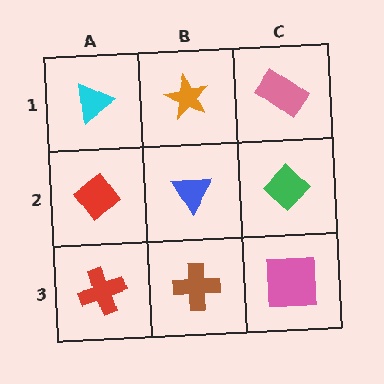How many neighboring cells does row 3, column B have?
3.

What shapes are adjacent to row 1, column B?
A blue triangle (row 2, column B), a cyan triangle (row 1, column A), a pink rectangle (row 1, column C).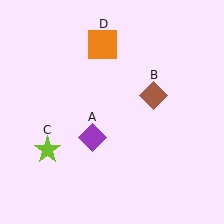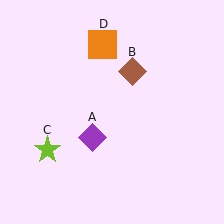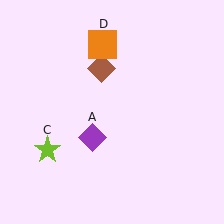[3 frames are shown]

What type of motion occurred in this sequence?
The brown diamond (object B) rotated counterclockwise around the center of the scene.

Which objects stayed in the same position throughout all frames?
Purple diamond (object A) and lime star (object C) and orange square (object D) remained stationary.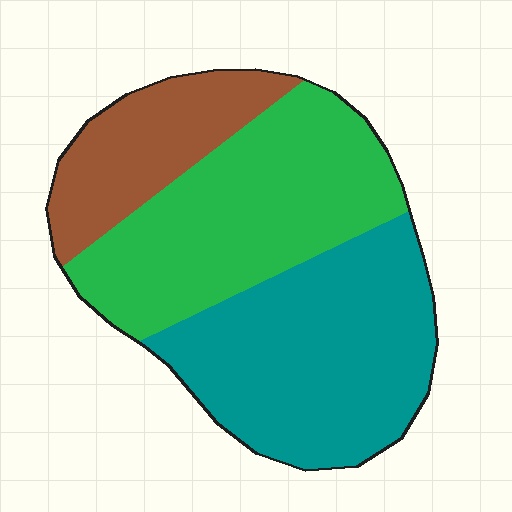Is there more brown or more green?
Green.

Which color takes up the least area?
Brown, at roughly 20%.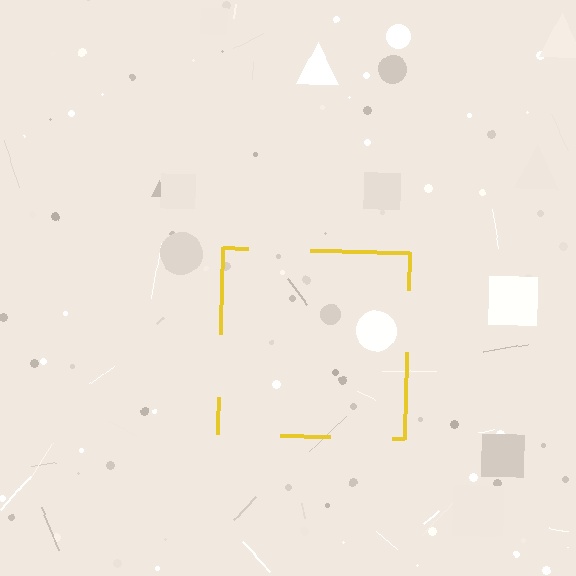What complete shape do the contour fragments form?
The contour fragments form a square.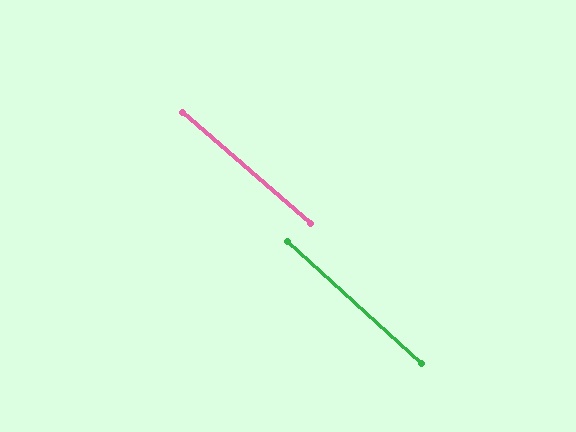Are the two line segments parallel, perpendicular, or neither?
Parallel — their directions differ by only 1.4°.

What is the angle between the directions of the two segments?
Approximately 1 degree.